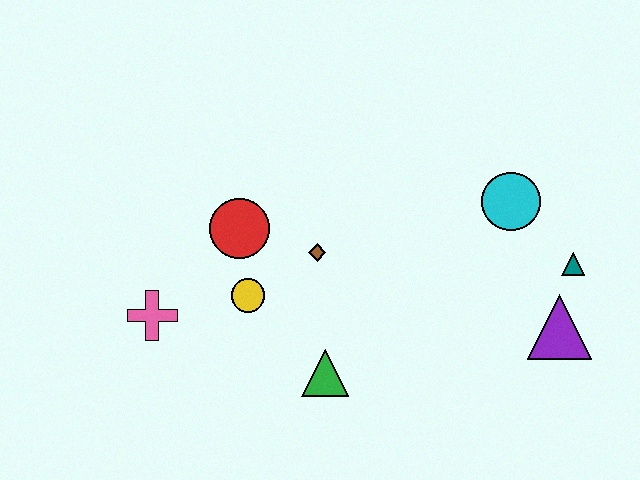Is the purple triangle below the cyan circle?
Yes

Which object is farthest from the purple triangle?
The pink cross is farthest from the purple triangle.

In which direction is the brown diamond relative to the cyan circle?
The brown diamond is to the left of the cyan circle.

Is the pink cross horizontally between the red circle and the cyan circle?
No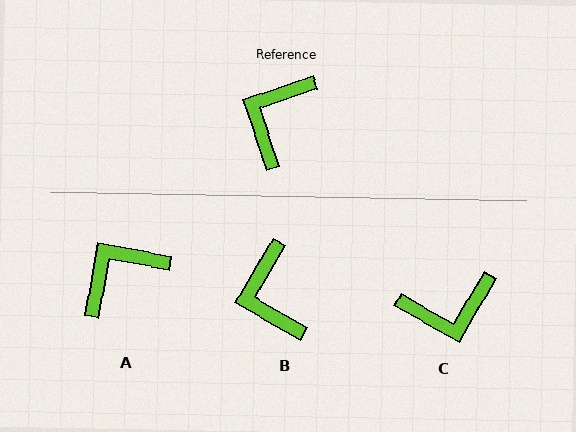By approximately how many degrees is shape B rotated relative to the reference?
Approximately 41 degrees counter-clockwise.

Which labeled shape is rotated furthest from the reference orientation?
C, about 131 degrees away.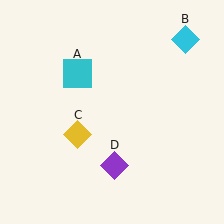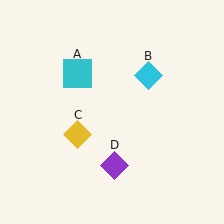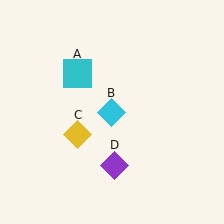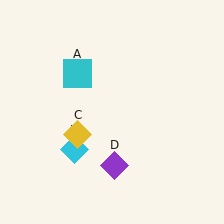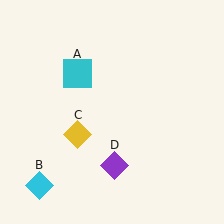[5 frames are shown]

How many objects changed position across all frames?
1 object changed position: cyan diamond (object B).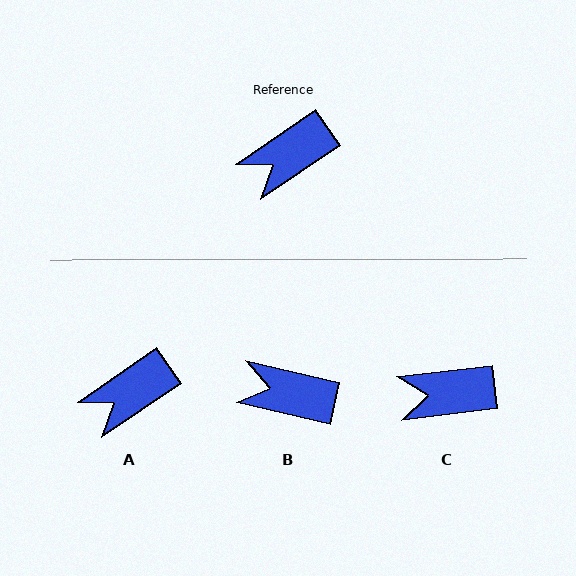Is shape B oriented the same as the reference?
No, it is off by about 47 degrees.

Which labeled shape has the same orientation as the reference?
A.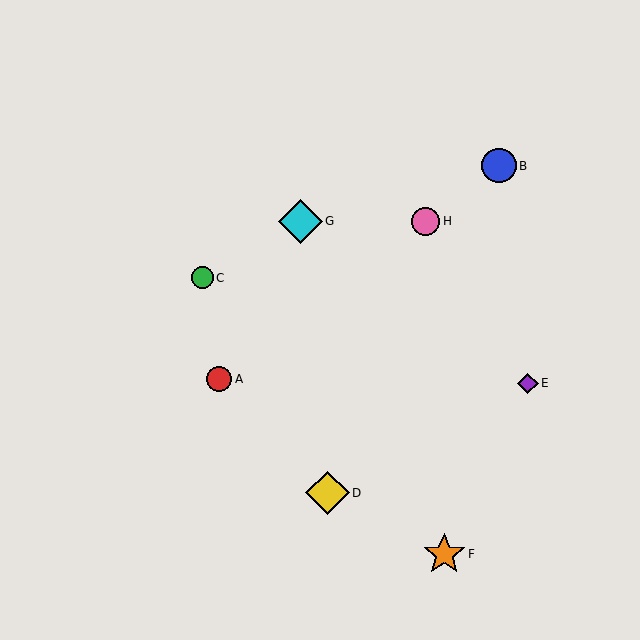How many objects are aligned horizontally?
2 objects (G, H) are aligned horizontally.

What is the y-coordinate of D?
Object D is at y≈493.